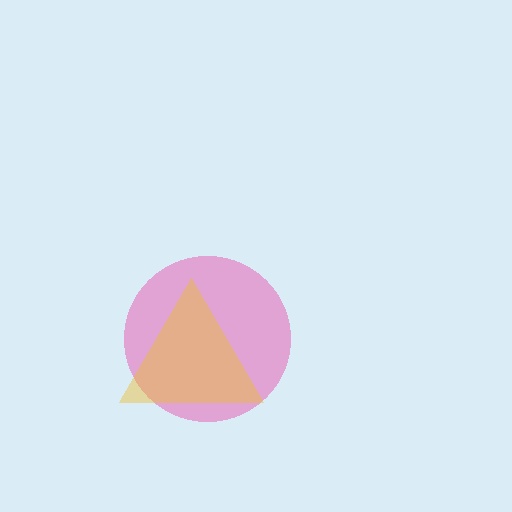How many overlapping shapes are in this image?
There are 2 overlapping shapes in the image.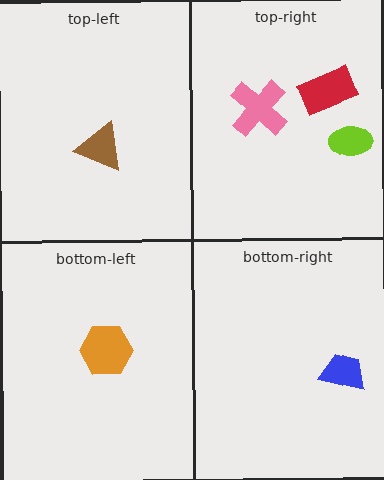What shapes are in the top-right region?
The red rectangle, the lime ellipse, the pink cross.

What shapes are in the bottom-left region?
The orange hexagon.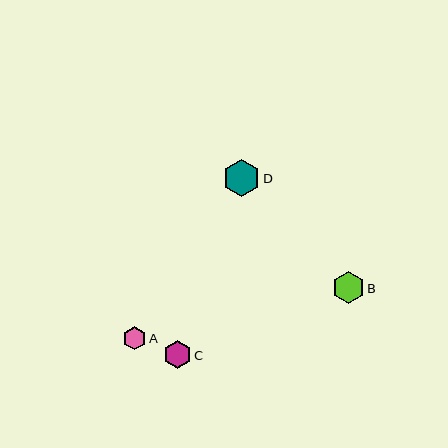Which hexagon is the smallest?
Hexagon A is the smallest with a size of approximately 24 pixels.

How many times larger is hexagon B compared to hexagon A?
Hexagon B is approximately 1.4 times the size of hexagon A.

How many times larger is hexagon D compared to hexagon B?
Hexagon D is approximately 1.1 times the size of hexagon B.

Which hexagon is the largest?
Hexagon D is the largest with a size of approximately 37 pixels.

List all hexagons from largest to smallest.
From largest to smallest: D, B, C, A.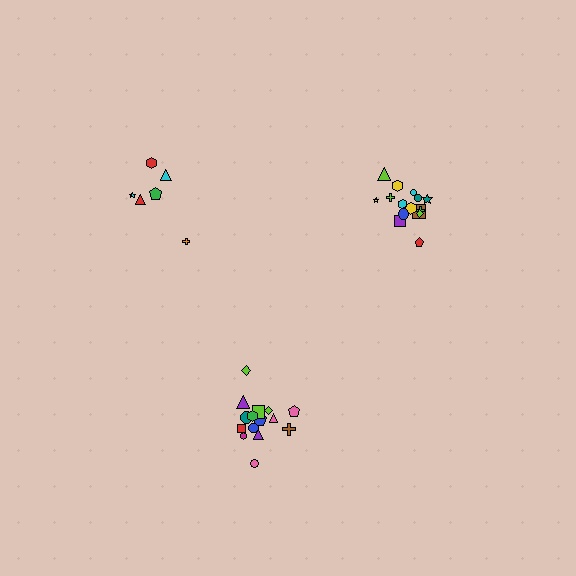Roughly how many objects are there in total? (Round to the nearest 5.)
Roughly 35 objects in total.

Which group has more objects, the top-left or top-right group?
The top-right group.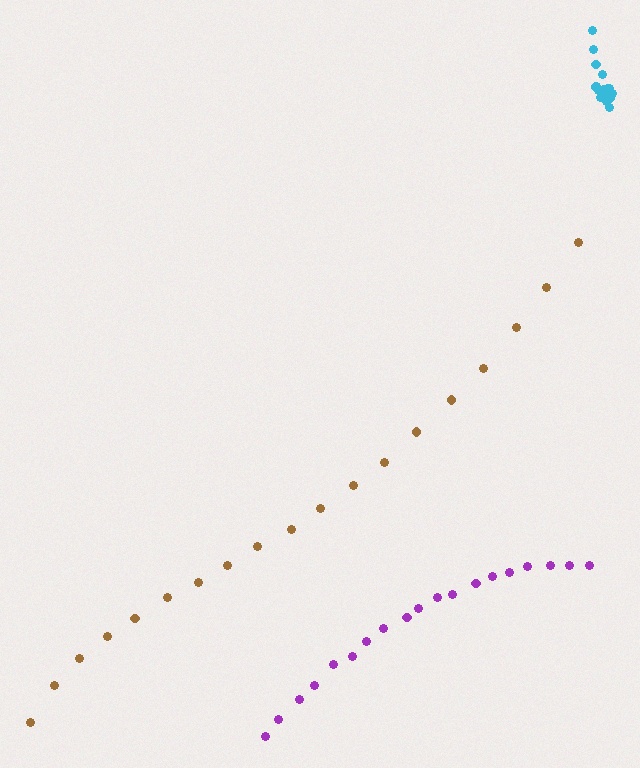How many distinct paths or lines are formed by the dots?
There are 3 distinct paths.